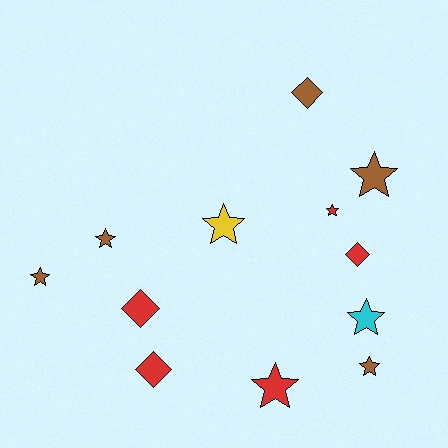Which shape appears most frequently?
Star, with 8 objects.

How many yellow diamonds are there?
There are no yellow diamonds.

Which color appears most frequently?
Brown, with 5 objects.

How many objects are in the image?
There are 12 objects.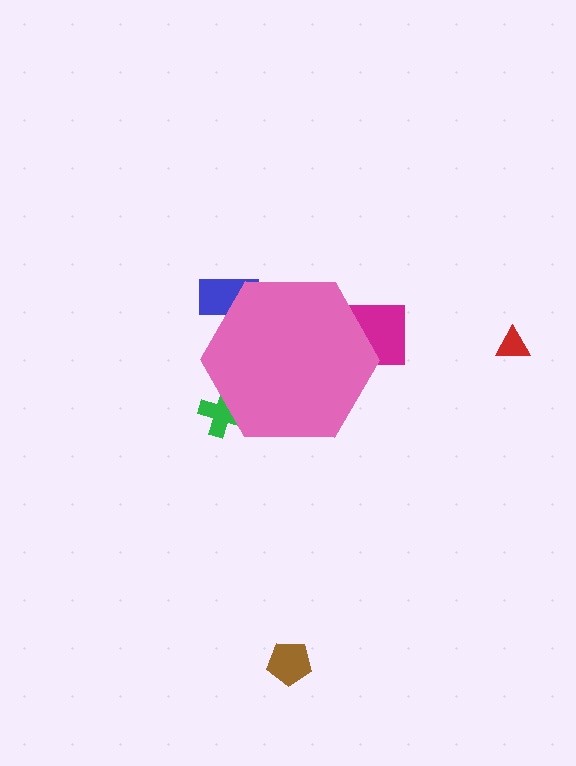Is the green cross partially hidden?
Yes, the green cross is partially hidden behind the pink hexagon.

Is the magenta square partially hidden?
Yes, the magenta square is partially hidden behind the pink hexagon.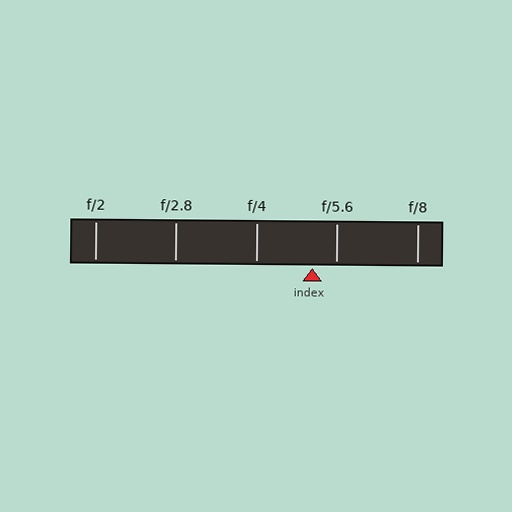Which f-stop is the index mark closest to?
The index mark is closest to f/5.6.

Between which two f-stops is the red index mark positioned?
The index mark is between f/4 and f/5.6.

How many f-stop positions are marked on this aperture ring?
There are 5 f-stop positions marked.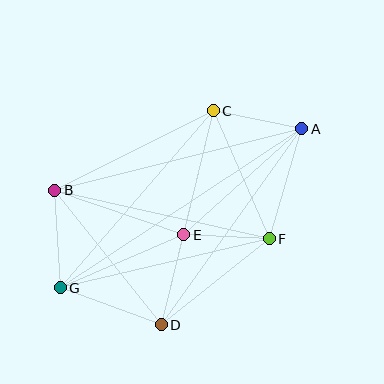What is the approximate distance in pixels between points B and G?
The distance between B and G is approximately 98 pixels.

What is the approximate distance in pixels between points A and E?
The distance between A and E is approximately 159 pixels.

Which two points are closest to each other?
Points E and F are closest to each other.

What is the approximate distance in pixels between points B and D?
The distance between B and D is approximately 172 pixels.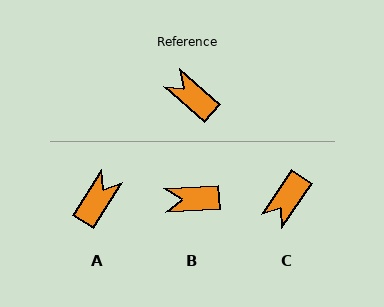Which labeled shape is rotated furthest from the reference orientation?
C, about 97 degrees away.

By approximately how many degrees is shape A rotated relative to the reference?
Approximately 80 degrees clockwise.